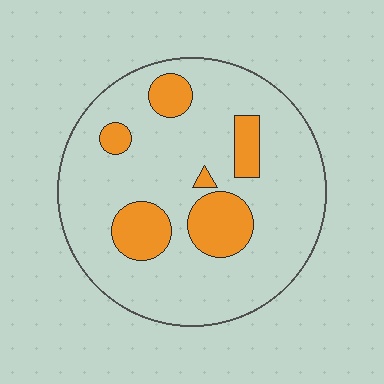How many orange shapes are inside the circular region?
6.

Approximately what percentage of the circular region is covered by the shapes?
Approximately 20%.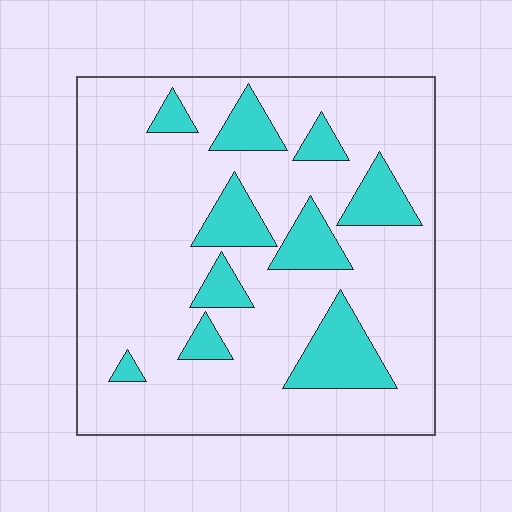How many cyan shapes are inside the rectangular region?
10.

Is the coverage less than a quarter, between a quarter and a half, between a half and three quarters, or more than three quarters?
Less than a quarter.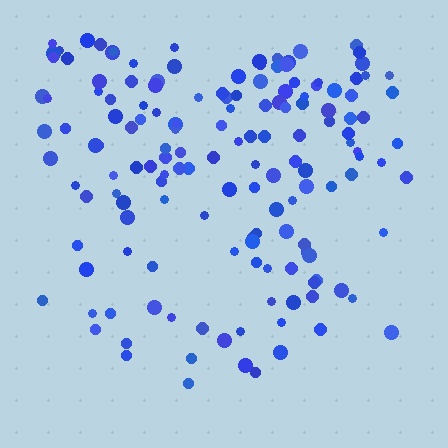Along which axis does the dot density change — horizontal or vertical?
Vertical.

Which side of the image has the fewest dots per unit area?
The bottom.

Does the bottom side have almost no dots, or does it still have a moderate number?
Still a moderate number, just noticeably fewer than the top.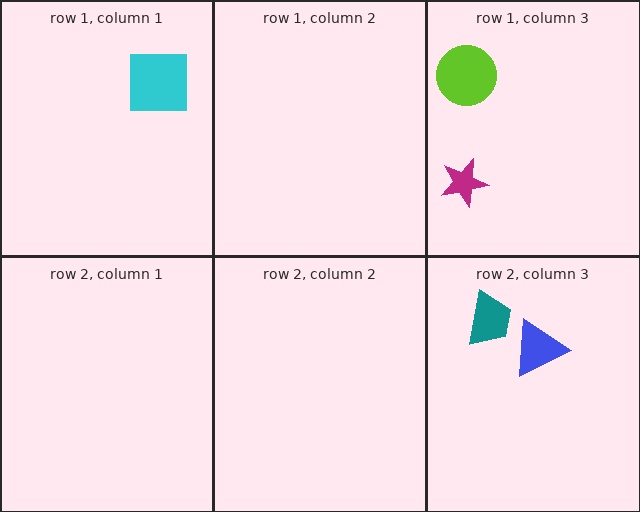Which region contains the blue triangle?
The row 2, column 3 region.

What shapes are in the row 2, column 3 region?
The teal trapezoid, the blue triangle.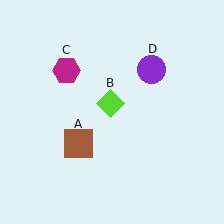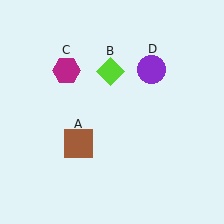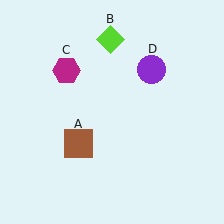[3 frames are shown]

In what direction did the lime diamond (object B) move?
The lime diamond (object B) moved up.